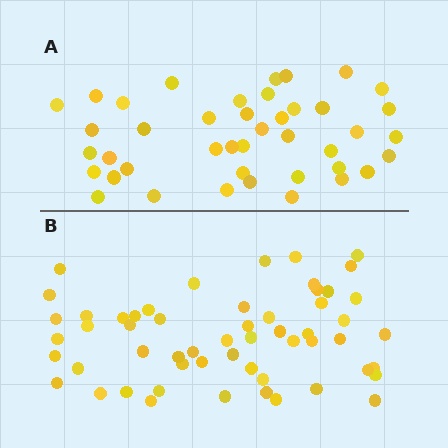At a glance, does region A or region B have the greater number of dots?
Region B (the bottom region) has more dots.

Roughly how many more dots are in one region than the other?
Region B has approximately 15 more dots than region A.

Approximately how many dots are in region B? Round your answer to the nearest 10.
About 60 dots. (The exact count is 56, which rounds to 60.)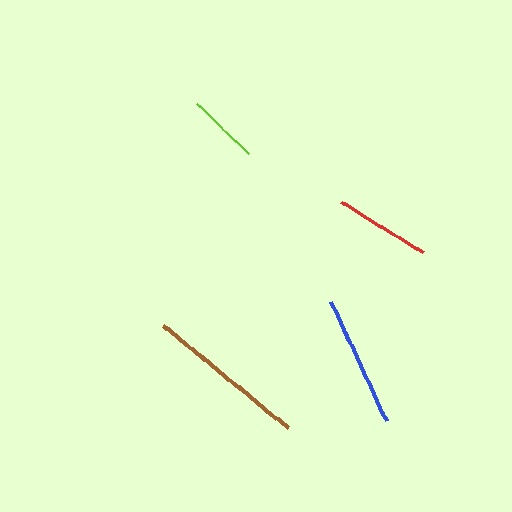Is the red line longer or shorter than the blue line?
The blue line is longer than the red line.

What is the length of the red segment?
The red segment is approximately 97 pixels long.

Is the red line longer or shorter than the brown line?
The brown line is longer than the red line.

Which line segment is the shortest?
The lime line is the shortest at approximately 73 pixels.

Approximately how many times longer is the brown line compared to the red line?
The brown line is approximately 1.7 times the length of the red line.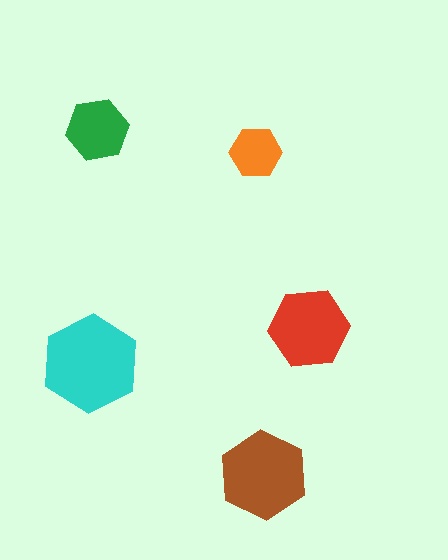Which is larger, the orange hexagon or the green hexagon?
The green one.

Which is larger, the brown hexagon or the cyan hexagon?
The cyan one.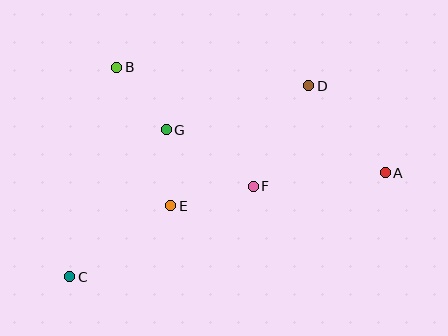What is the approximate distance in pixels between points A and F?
The distance between A and F is approximately 132 pixels.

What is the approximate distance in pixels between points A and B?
The distance between A and B is approximately 289 pixels.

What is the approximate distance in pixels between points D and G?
The distance between D and G is approximately 149 pixels.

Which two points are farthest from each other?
Points A and C are farthest from each other.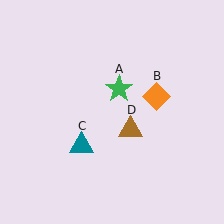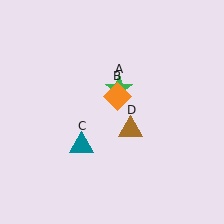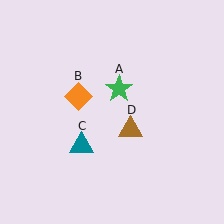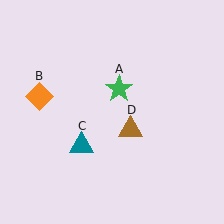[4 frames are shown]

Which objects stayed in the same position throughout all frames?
Green star (object A) and teal triangle (object C) and brown triangle (object D) remained stationary.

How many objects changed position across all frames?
1 object changed position: orange diamond (object B).